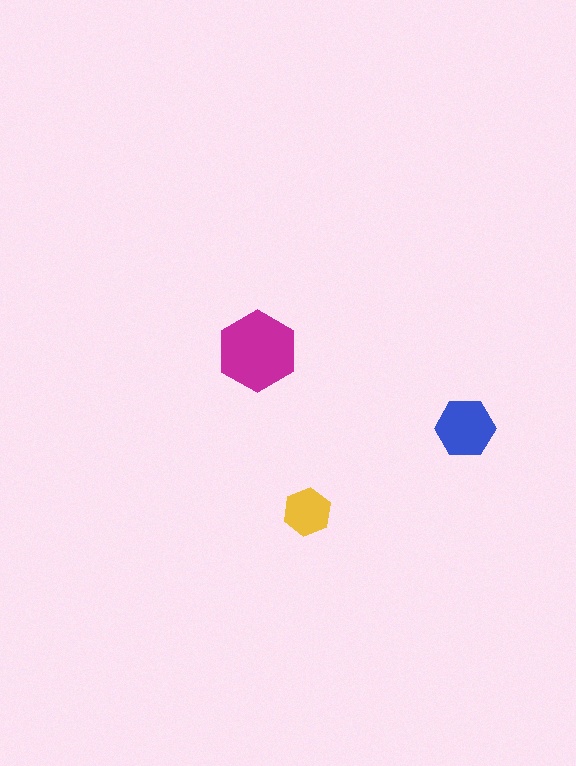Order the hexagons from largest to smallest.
the magenta one, the blue one, the yellow one.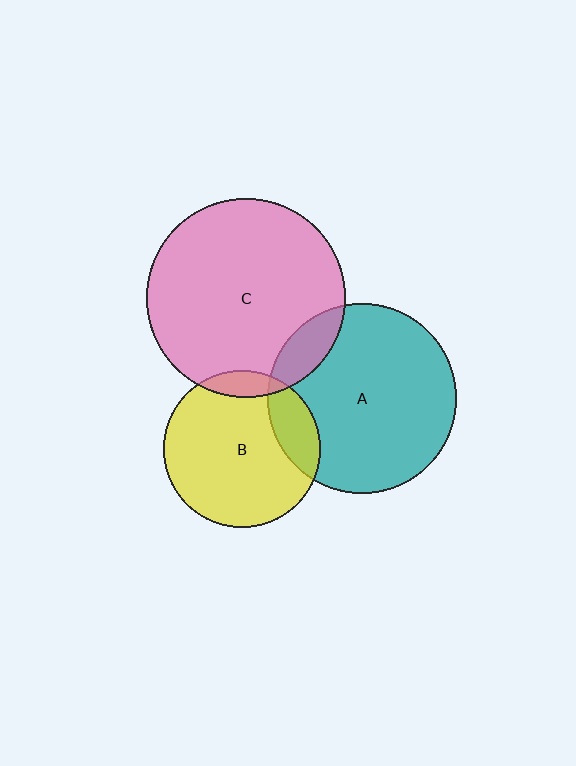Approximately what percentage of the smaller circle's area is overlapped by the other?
Approximately 10%.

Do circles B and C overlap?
Yes.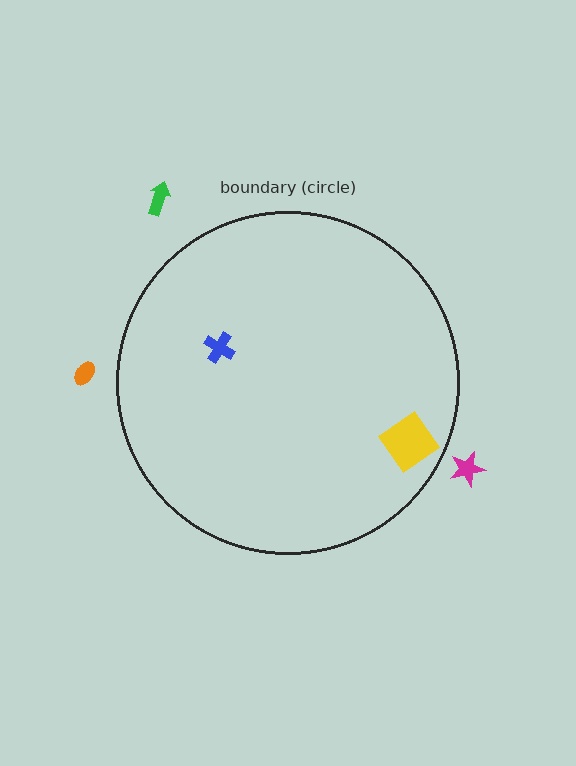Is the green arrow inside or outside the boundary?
Outside.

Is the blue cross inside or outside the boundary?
Inside.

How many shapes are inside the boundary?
2 inside, 3 outside.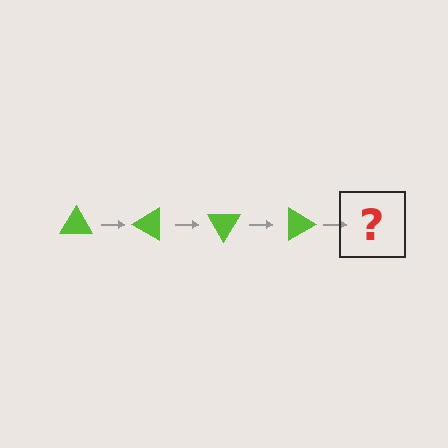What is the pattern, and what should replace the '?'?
The pattern is that the triangle rotates 30 degrees each step. The '?' should be a lime triangle rotated 120 degrees.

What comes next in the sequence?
The next element should be a lime triangle rotated 120 degrees.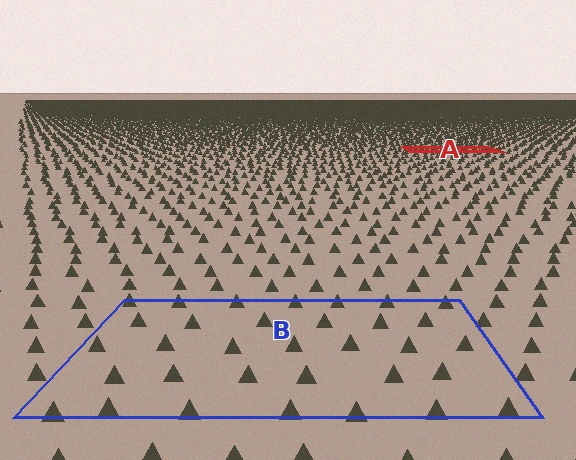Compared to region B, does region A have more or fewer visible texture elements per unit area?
Region A has more texture elements per unit area — they are packed more densely because it is farther away.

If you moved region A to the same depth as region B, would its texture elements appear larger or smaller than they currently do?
They would appear larger. At a closer depth, the same texture elements are projected at a bigger on-screen size.